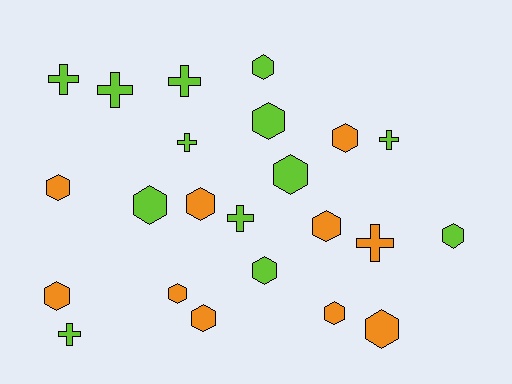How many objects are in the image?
There are 23 objects.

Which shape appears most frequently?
Hexagon, with 15 objects.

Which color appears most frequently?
Lime, with 13 objects.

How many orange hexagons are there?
There are 9 orange hexagons.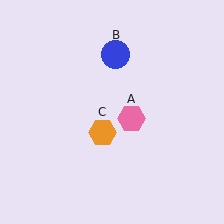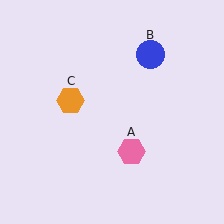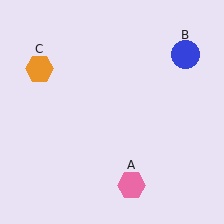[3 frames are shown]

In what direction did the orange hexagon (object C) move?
The orange hexagon (object C) moved up and to the left.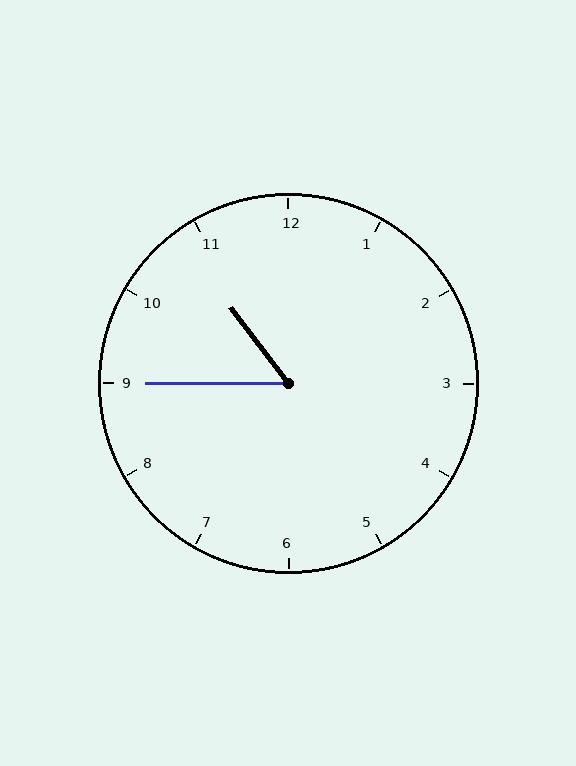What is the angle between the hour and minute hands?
Approximately 52 degrees.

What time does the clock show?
10:45.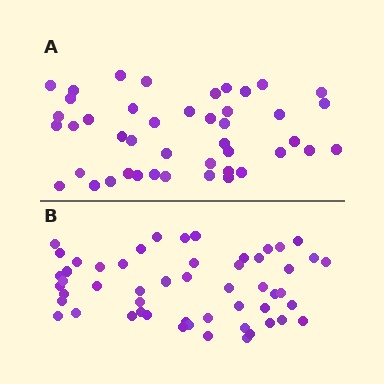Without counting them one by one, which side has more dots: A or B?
Region B (the bottom region) has more dots.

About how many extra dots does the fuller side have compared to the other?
Region B has roughly 8 or so more dots than region A.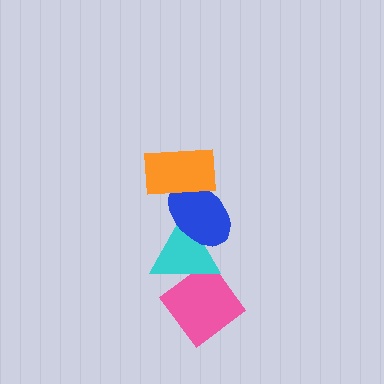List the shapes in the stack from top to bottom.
From top to bottom: the orange rectangle, the blue ellipse, the cyan triangle, the pink diamond.